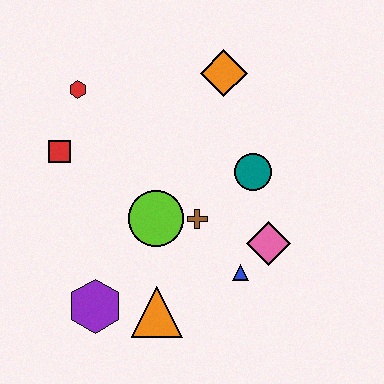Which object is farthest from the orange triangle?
The orange diamond is farthest from the orange triangle.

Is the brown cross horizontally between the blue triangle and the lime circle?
Yes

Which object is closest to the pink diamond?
The blue triangle is closest to the pink diamond.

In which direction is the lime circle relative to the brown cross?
The lime circle is to the left of the brown cross.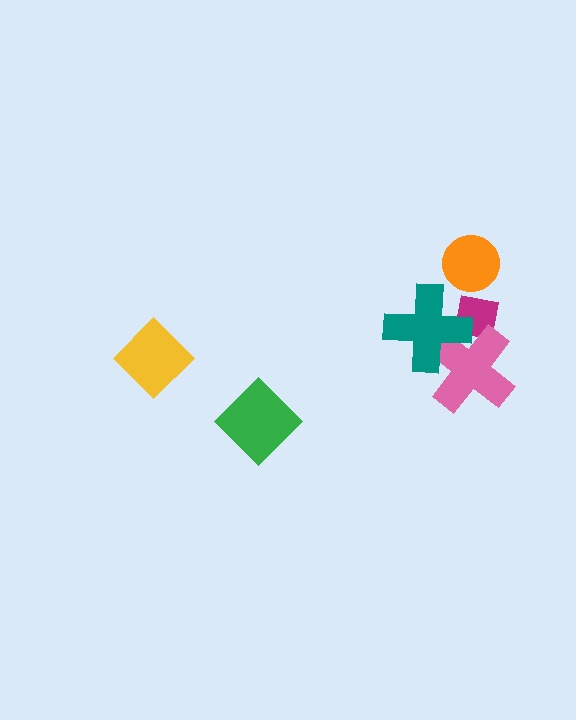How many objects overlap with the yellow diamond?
0 objects overlap with the yellow diamond.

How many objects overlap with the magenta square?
2 objects overlap with the magenta square.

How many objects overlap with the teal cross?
2 objects overlap with the teal cross.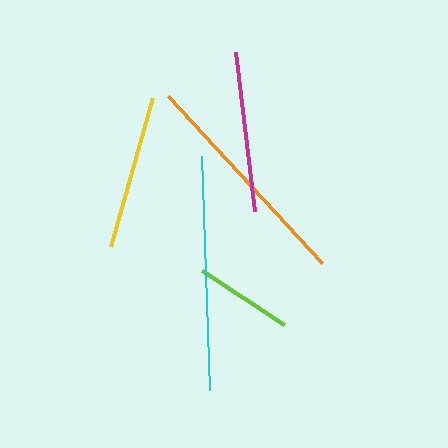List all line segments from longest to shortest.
From longest to shortest: cyan, orange, magenta, yellow, lime.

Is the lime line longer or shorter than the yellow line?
The yellow line is longer than the lime line.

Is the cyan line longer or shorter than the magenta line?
The cyan line is longer than the magenta line.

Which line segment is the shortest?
The lime line is the shortest at approximately 98 pixels.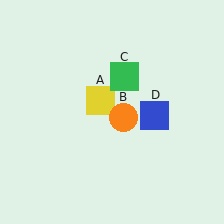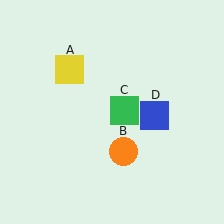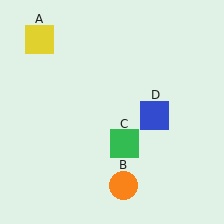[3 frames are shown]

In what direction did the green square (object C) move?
The green square (object C) moved down.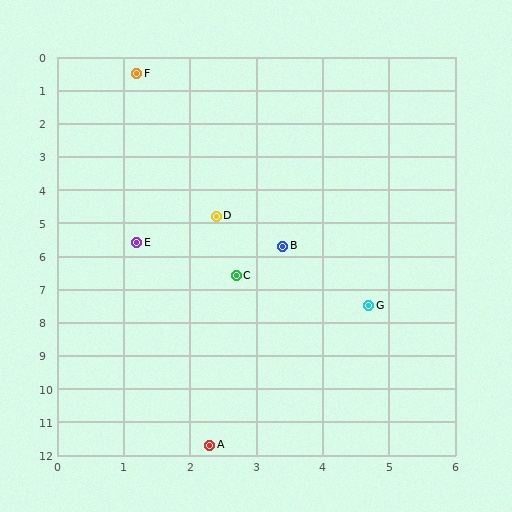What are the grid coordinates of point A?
Point A is at approximately (2.3, 11.7).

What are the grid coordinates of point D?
Point D is at approximately (2.4, 4.8).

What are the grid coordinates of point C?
Point C is at approximately (2.7, 6.6).